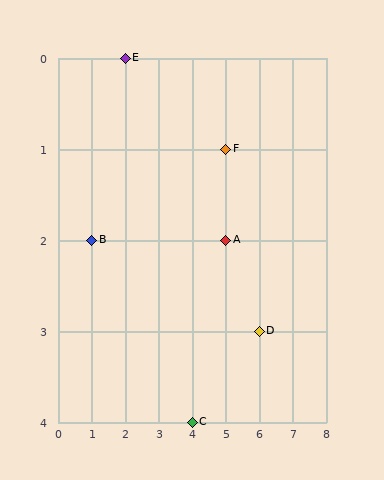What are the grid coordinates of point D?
Point D is at grid coordinates (6, 3).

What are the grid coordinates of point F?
Point F is at grid coordinates (5, 1).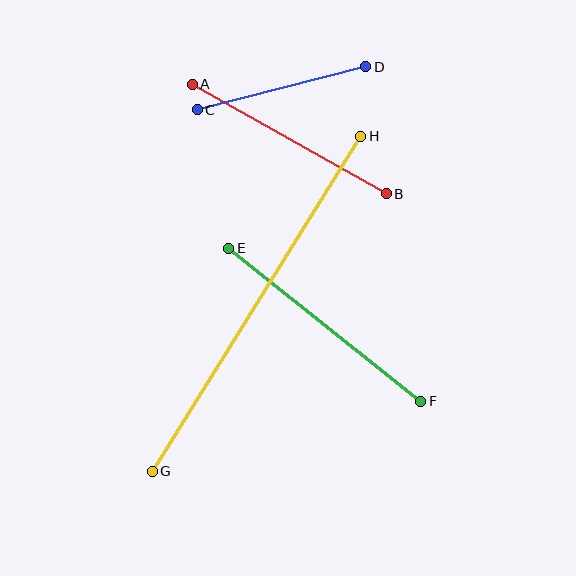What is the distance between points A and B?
The distance is approximately 223 pixels.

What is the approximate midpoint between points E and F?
The midpoint is at approximately (325, 325) pixels.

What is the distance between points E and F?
The distance is approximately 246 pixels.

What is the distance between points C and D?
The distance is approximately 174 pixels.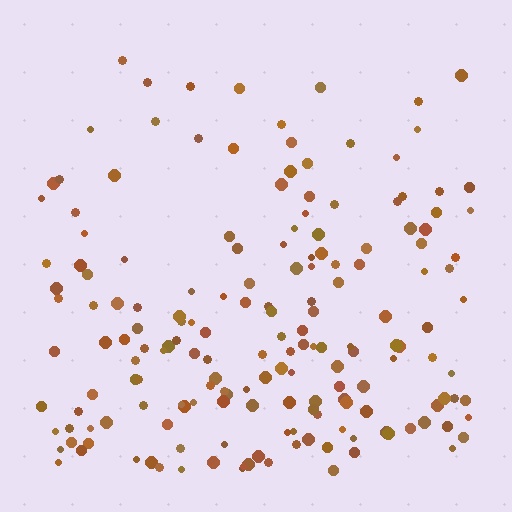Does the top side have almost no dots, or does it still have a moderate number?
Still a moderate number, just noticeably fewer than the bottom.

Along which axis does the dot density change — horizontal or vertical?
Vertical.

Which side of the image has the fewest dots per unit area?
The top.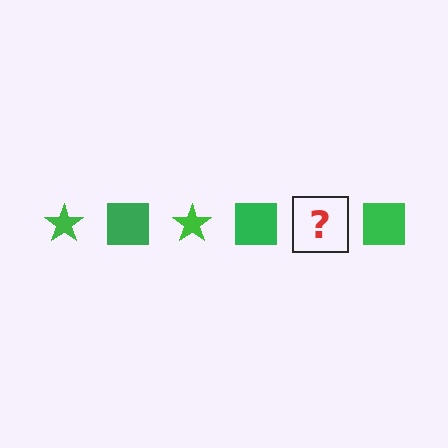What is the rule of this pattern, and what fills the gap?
The rule is that the pattern cycles through star, square shapes in green. The gap should be filled with a green star.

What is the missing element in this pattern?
The missing element is a green star.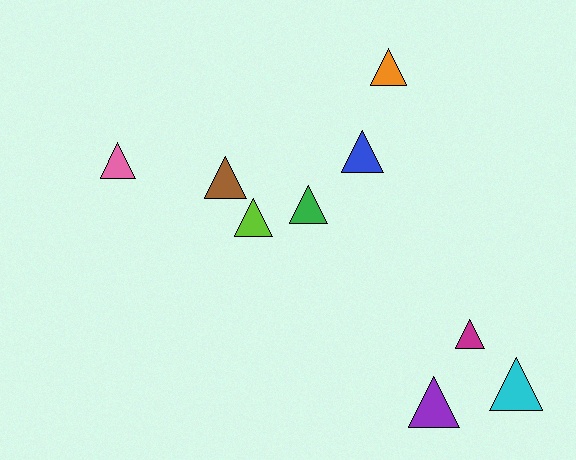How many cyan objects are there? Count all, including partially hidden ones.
There is 1 cyan object.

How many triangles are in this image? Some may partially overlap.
There are 9 triangles.